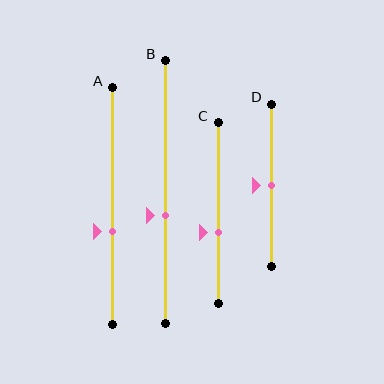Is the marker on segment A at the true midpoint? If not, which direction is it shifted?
No, the marker on segment A is shifted downward by about 11% of the segment length.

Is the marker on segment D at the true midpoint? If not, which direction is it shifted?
Yes, the marker on segment D is at the true midpoint.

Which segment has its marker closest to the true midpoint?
Segment D has its marker closest to the true midpoint.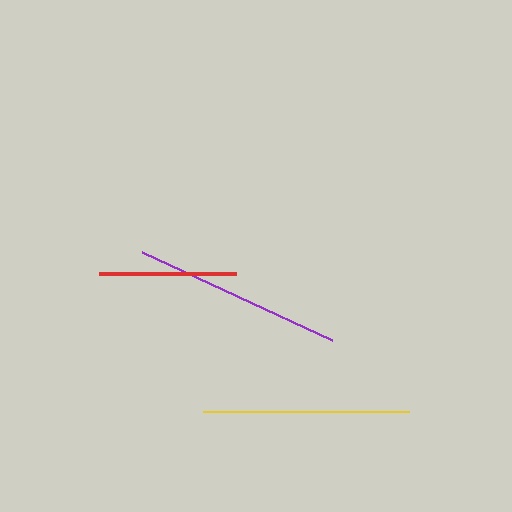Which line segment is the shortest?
The red line is the shortest at approximately 137 pixels.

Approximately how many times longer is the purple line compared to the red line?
The purple line is approximately 1.5 times the length of the red line.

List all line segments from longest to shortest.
From longest to shortest: purple, yellow, red.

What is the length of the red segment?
The red segment is approximately 137 pixels long.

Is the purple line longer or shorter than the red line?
The purple line is longer than the red line.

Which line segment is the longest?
The purple line is the longest at approximately 210 pixels.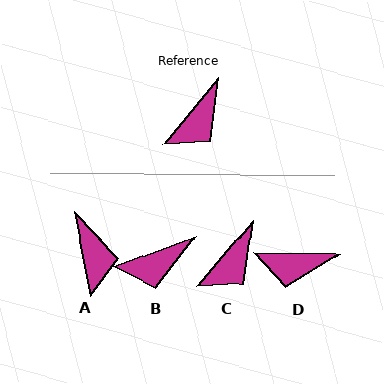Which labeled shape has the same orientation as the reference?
C.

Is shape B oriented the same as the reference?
No, it is off by about 30 degrees.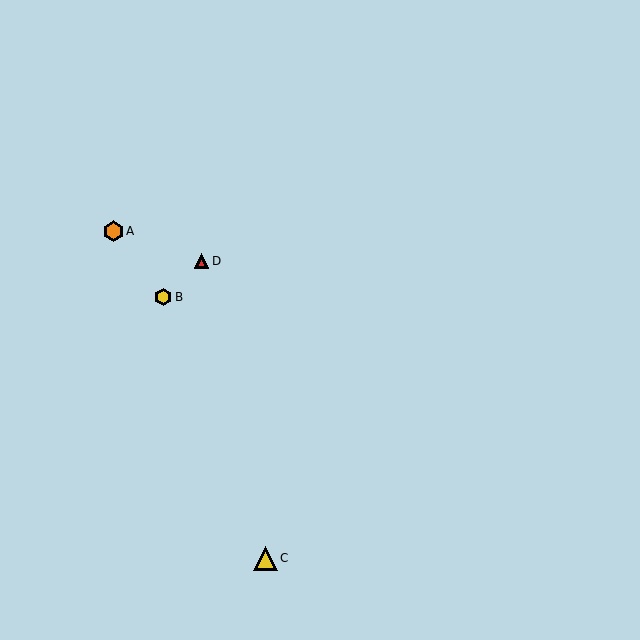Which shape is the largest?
The yellow triangle (labeled C) is the largest.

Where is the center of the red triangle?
The center of the red triangle is at (201, 261).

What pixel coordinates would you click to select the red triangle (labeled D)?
Click at (201, 261) to select the red triangle D.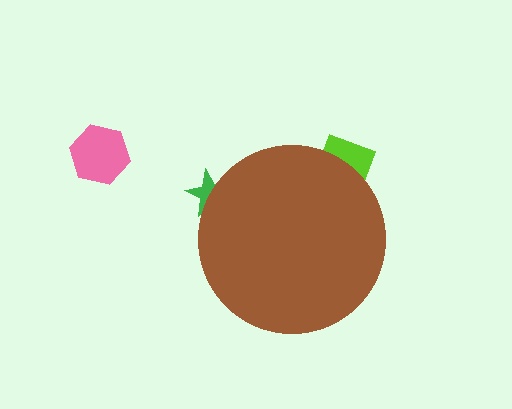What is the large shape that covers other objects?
A brown circle.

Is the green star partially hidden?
Yes, the green star is partially hidden behind the brown circle.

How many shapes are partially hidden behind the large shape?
2 shapes are partially hidden.